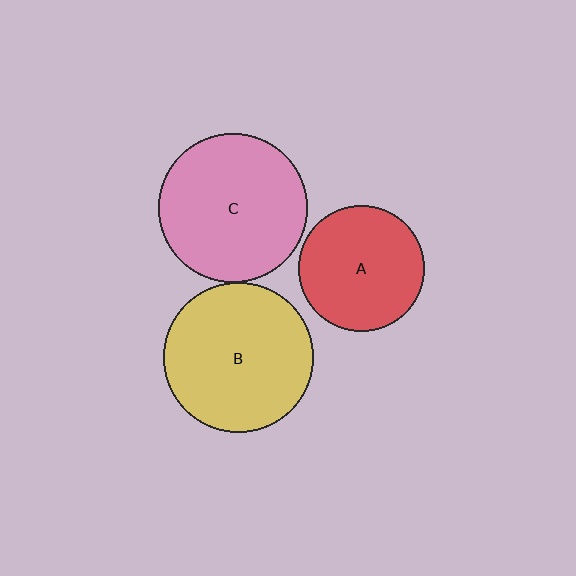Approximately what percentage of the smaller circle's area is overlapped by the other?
Approximately 5%.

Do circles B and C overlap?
Yes.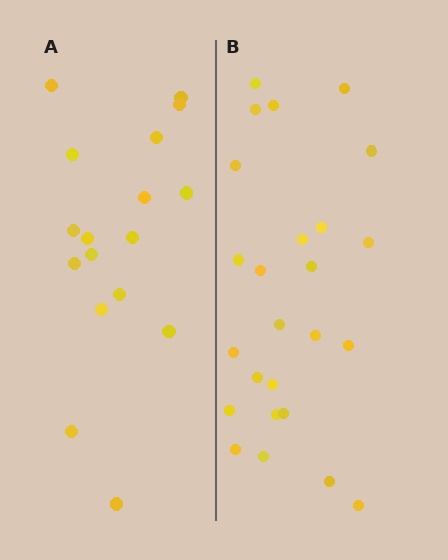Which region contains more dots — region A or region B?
Region B (the right region) has more dots.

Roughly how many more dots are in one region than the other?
Region B has roughly 8 or so more dots than region A.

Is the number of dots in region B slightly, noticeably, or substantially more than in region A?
Region B has substantially more. The ratio is roughly 1.5 to 1.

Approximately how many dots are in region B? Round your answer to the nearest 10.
About 20 dots. (The exact count is 25, which rounds to 20.)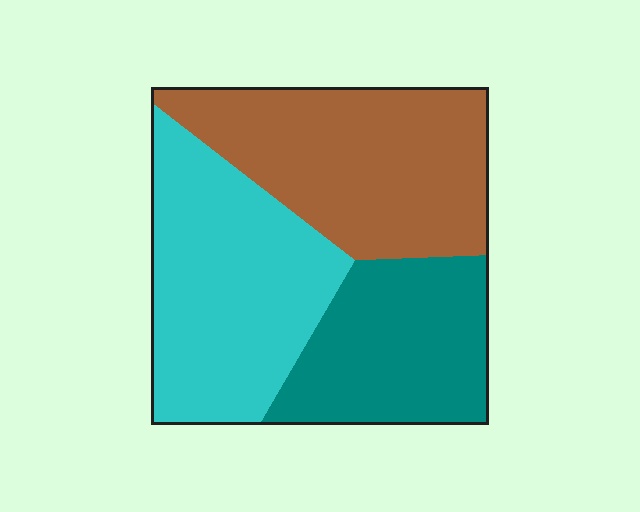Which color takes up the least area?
Teal, at roughly 25%.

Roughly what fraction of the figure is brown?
Brown takes up about three eighths (3/8) of the figure.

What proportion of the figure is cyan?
Cyan covers around 35% of the figure.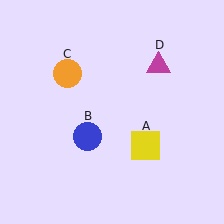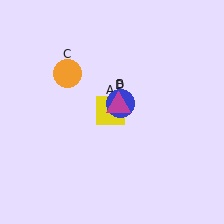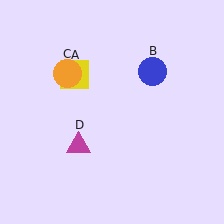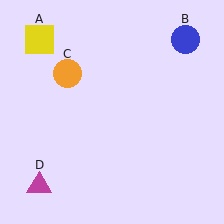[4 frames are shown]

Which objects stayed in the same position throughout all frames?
Orange circle (object C) remained stationary.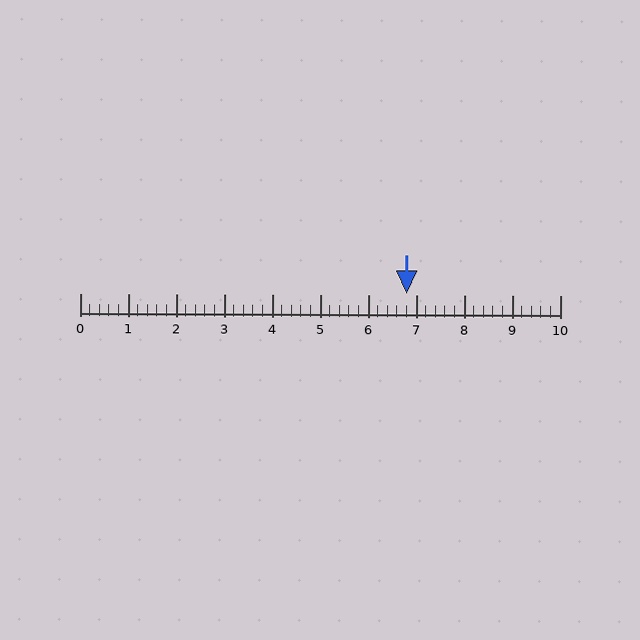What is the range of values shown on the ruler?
The ruler shows values from 0 to 10.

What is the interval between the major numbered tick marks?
The major tick marks are spaced 1 units apart.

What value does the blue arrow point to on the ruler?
The blue arrow points to approximately 6.8.